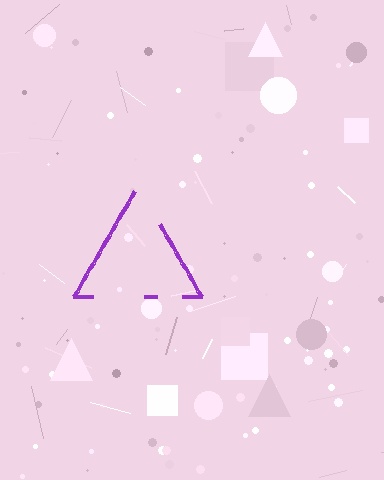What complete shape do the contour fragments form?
The contour fragments form a triangle.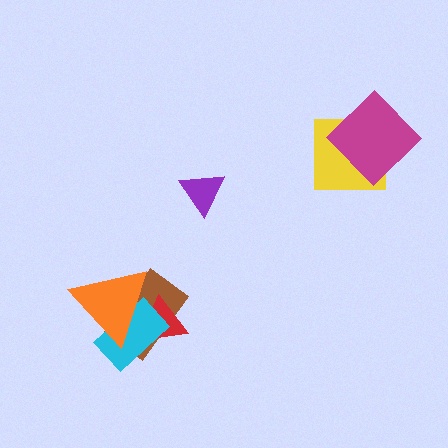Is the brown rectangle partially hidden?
Yes, it is partially covered by another shape.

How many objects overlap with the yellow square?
1 object overlaps with the yellow square.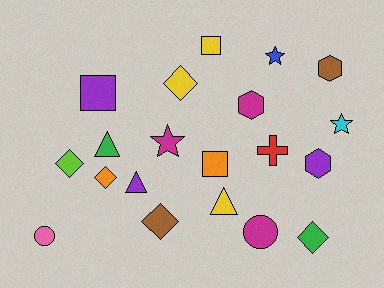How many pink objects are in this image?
There is 1 pink object.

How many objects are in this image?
There are 20 objects.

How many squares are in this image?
There are 3 squares.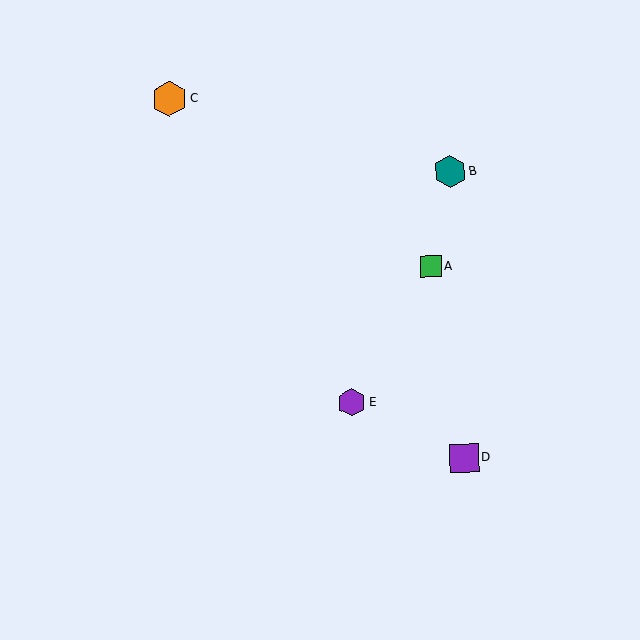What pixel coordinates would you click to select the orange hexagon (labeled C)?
Click at (169, 99) to select the orange hexagon C.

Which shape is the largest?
The orange hexagon (labeled C) is the largest.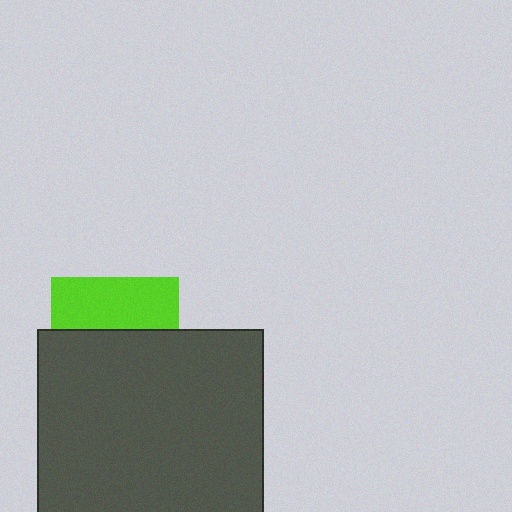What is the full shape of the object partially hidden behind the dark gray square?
The partially hidden object is a lime square.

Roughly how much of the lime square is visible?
A small part of it is visible (roughly 41%).